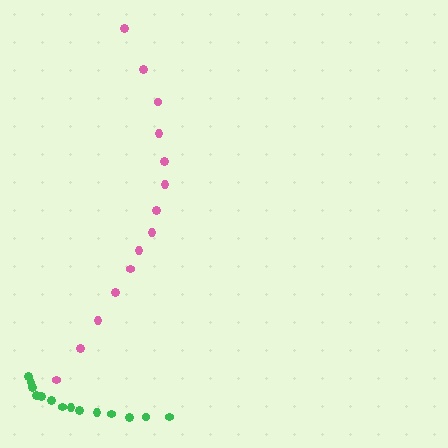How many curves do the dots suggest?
There are 2 distinct paths.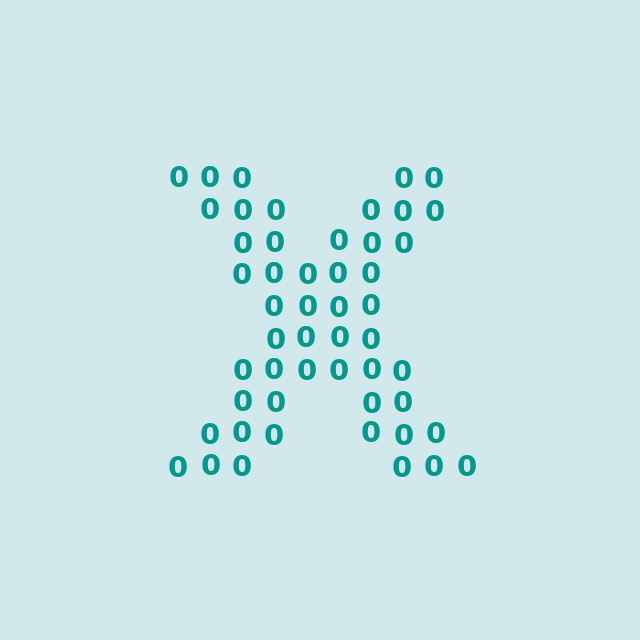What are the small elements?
The small elements are digit 0's.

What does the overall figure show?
The overall figure shows the letter X.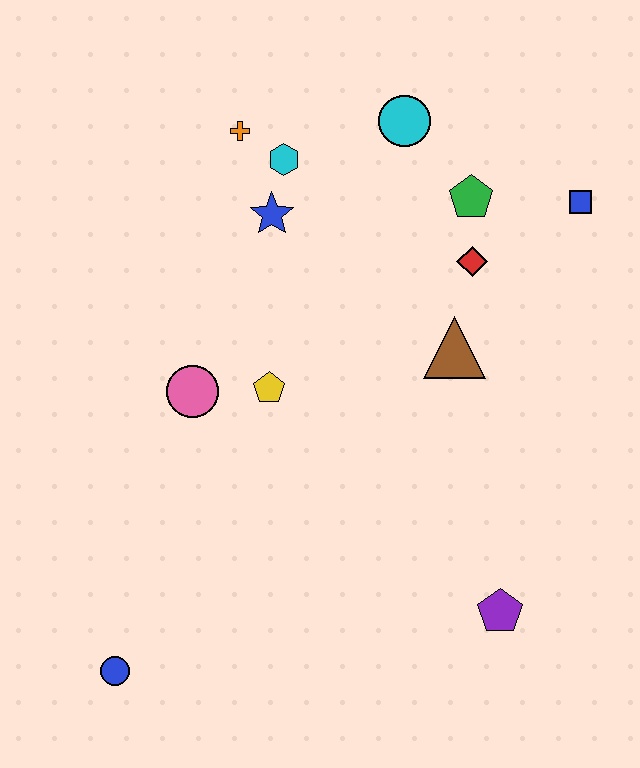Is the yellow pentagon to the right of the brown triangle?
No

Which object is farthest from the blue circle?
The blue square is farthest from the blue circle.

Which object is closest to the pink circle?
The yellow pentagon is closest to the pink circle.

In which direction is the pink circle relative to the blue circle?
The pink circle is above the blue circle.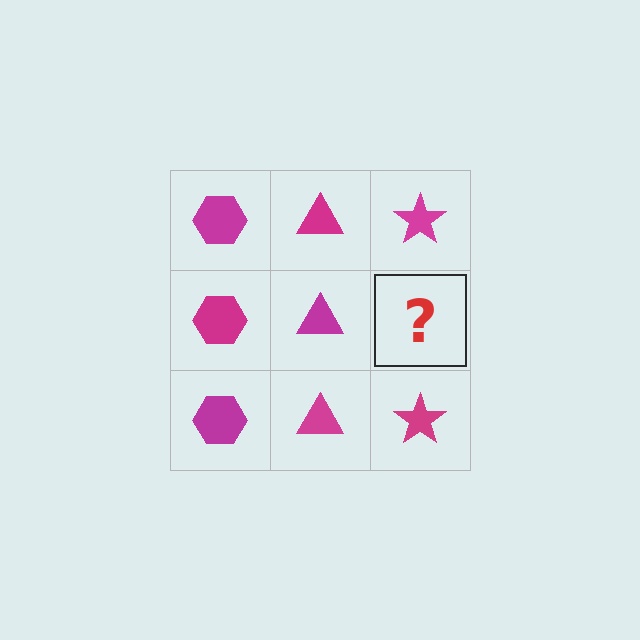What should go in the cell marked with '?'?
The missing cell should contain a magenta star.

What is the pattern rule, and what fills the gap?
The rule is that each column has a consistent shape. The gap should be filled with a magenta star.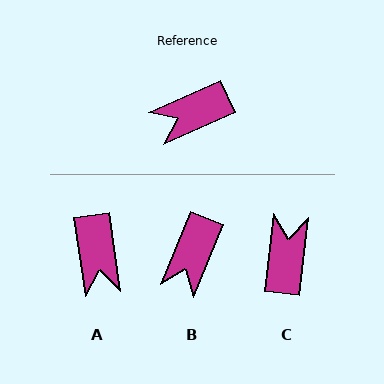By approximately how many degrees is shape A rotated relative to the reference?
Approximately 74 degrees counter-clockwise.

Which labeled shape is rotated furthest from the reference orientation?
C, about 121 degrees away.